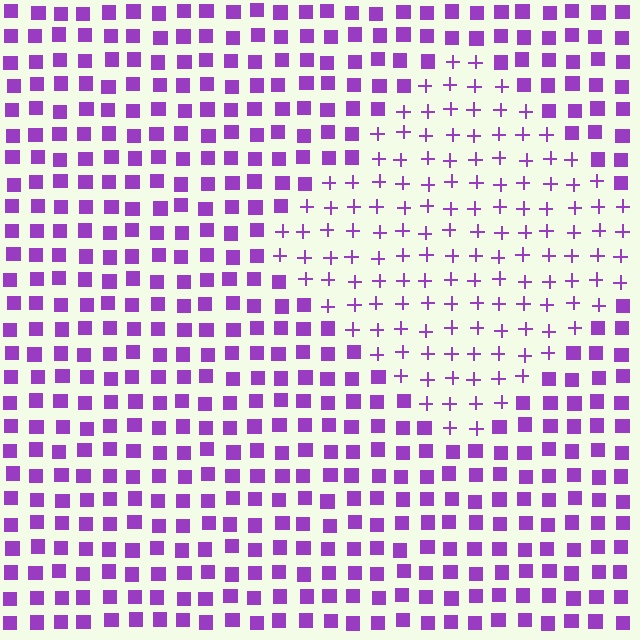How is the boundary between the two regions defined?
The boundary is defined by a change in element shape: plus signs inside vs. squares outside. All elements share the same color and spacing.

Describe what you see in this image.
The image is filled with small purple elements arranged in a uniform grid. A diamond-shaped region contains plus signs, while the surrounding area contains squares. The boundary is defined purely by the change in element shape.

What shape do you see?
I see a diamond.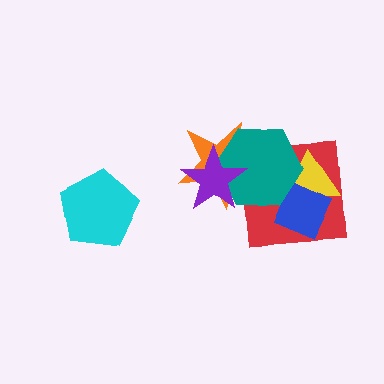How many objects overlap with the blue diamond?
3 objects overlap with the blue diamond.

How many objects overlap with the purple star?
2 objects overlap with the purple star.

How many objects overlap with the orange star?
3 objects overlap with the orange star.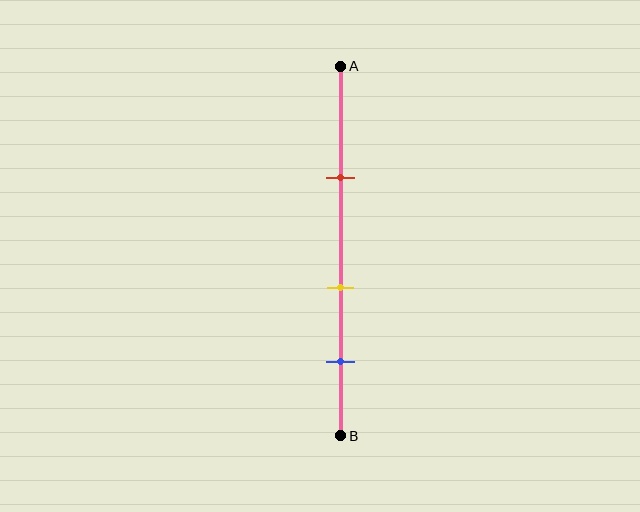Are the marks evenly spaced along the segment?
Yes, the marks are approximately evenly spaced.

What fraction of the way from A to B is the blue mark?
The blue mark is approximately 80% (0.8) of the way from A to B.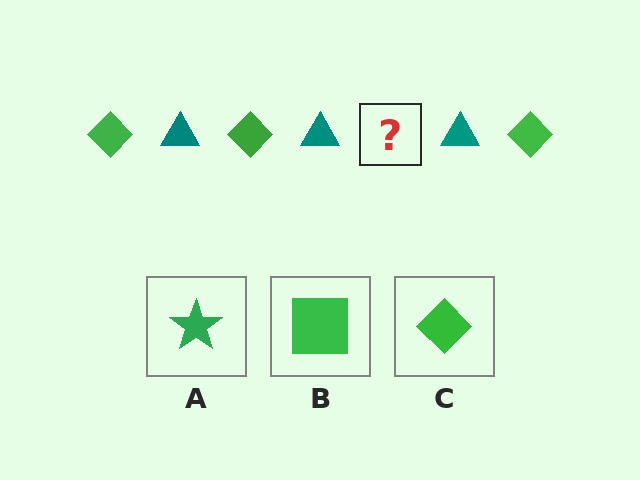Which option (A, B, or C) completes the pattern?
C.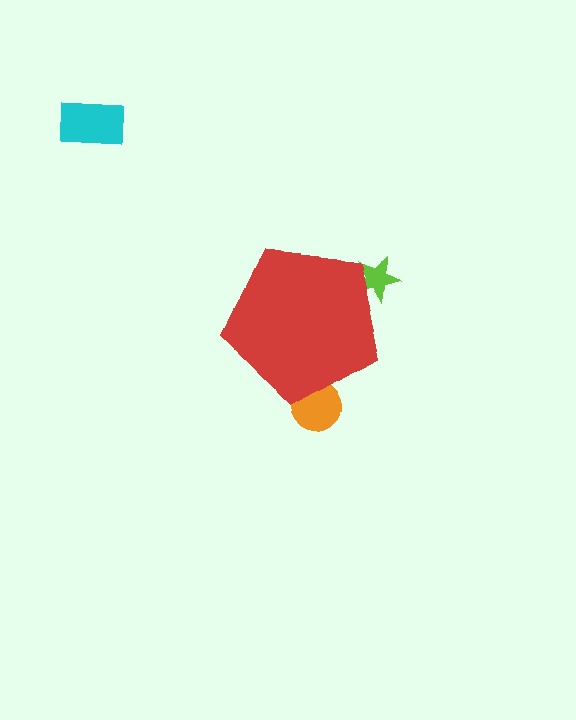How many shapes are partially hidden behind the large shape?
2 shapes are partially hidden.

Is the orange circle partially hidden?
Yes, the orange circle is partially hidden behind the red pentagon.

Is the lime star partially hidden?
Yes, the lime star is partially hidden behind the red pentagon.